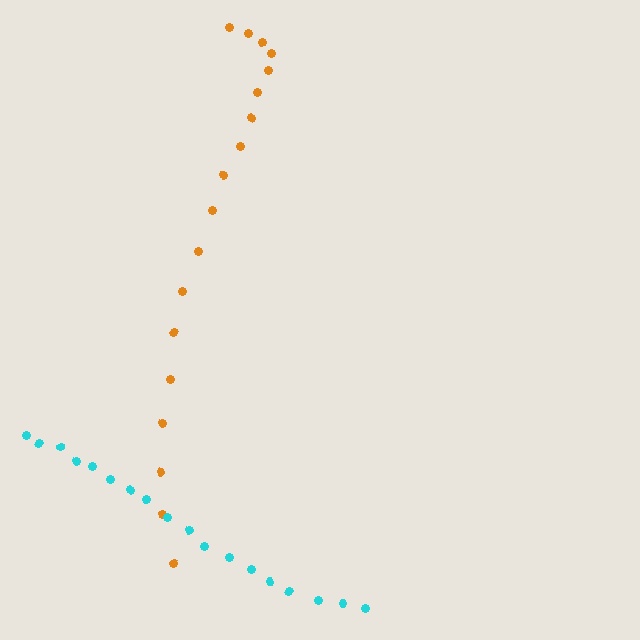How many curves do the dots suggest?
There are 2 distinct paths.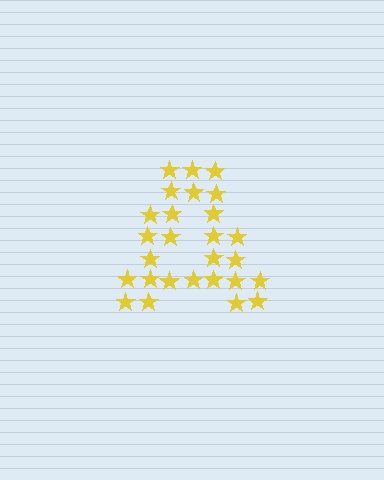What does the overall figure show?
The overall figure shows the letter A.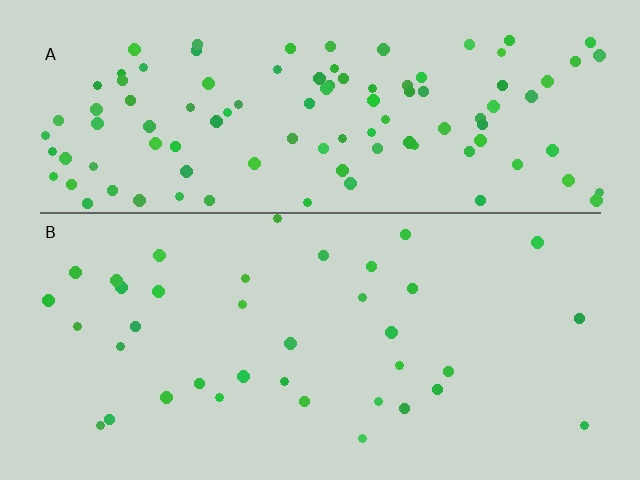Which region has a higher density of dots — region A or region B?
A (the top).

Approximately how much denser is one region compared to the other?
Approximately 3.0× — region A over region B.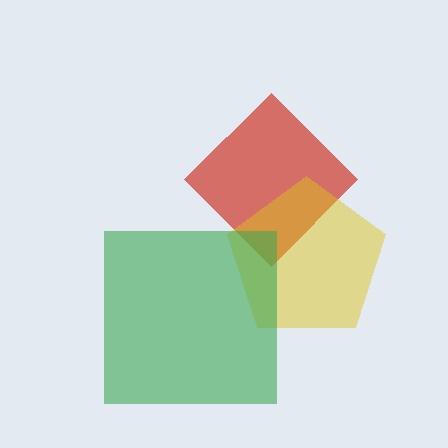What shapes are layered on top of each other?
The layered shapes are: a red diamond, a yellow pentagon, a green square.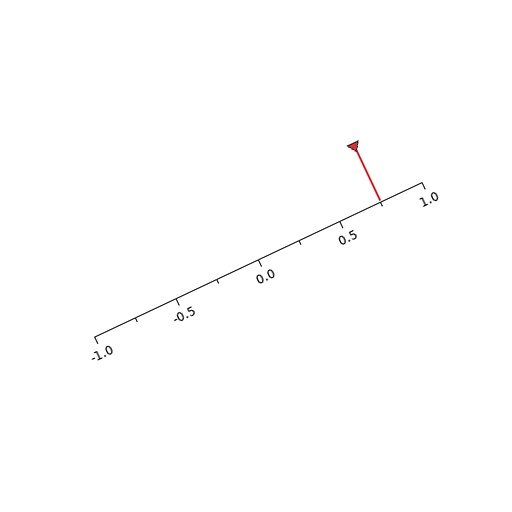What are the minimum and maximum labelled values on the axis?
The axis runs from -1.0 to 1.0.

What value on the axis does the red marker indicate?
The marker indicates approximately 0.75.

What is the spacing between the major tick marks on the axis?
The major ticks are spaced 0.5 apart.